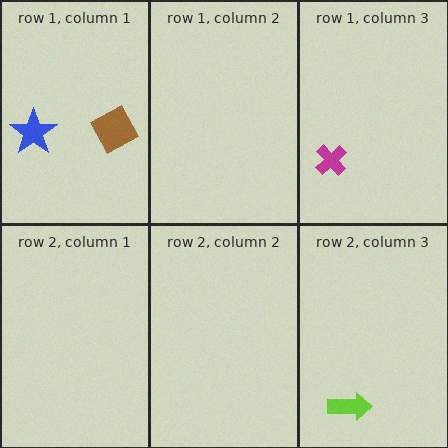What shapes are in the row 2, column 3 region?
The lime arrow.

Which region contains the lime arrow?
The row 2, column 3 region.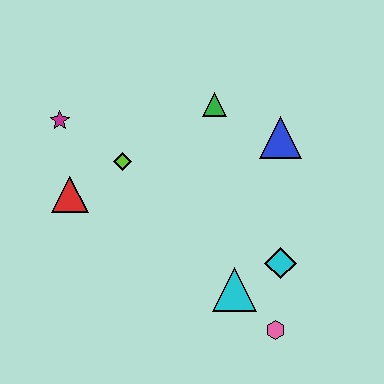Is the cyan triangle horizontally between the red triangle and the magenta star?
No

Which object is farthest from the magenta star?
The pink hexagon is farthest from the magenta star.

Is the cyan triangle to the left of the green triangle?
No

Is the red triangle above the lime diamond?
No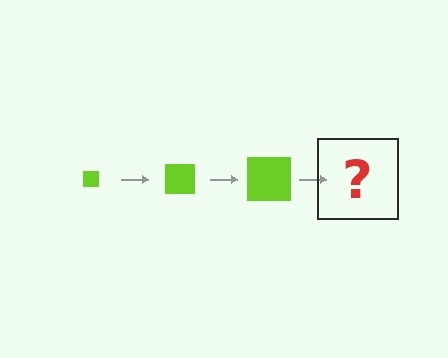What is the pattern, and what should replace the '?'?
The pattern is that the square gets progressively larger each step. The '?' should be a lime square, larger than the previous one.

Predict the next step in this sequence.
The next step is a lime square, larger than the previous one.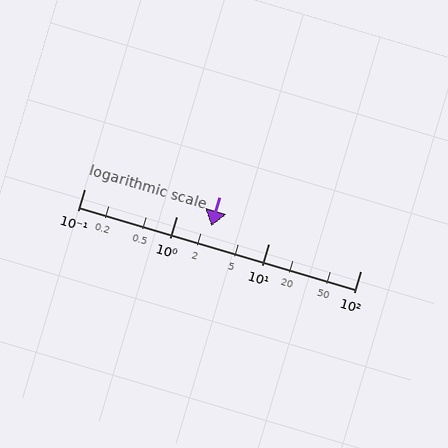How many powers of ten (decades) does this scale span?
The scale spans 3 decades, from 0.1 to 100.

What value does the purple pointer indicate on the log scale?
The pointer indicates approximately 2.4.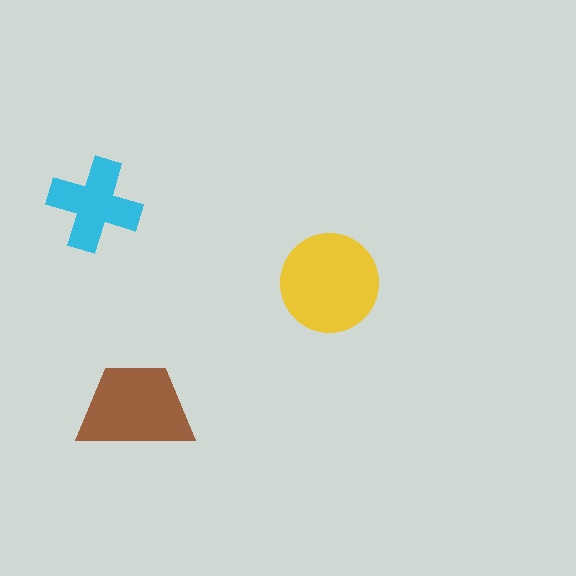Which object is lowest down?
The brown trapezoid is bottommost.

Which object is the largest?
The yellow circle.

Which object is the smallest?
The cyan cross.